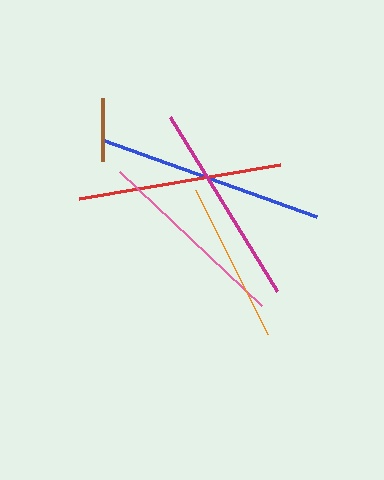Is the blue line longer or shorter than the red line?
The blue line is longer than the red line.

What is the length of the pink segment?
The pink segment is approximately 195 pixels long.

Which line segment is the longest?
The blue line is the longest at approximately 228 pixels.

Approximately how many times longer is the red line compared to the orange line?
The red line is approximately 1.3 times the length of the orange line.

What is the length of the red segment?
The red segment is approximately 204 pixels long.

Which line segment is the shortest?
The brown line is the shortest at approximately 63 pixels.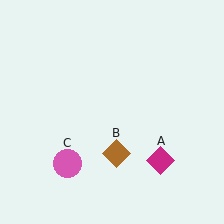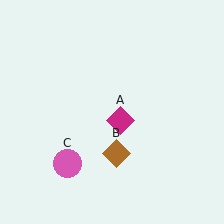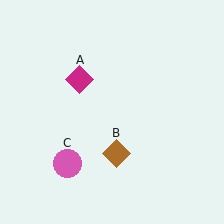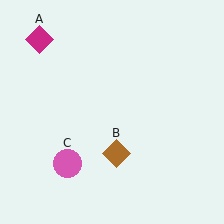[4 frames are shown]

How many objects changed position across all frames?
1 object changed position: magenta diamond (object A).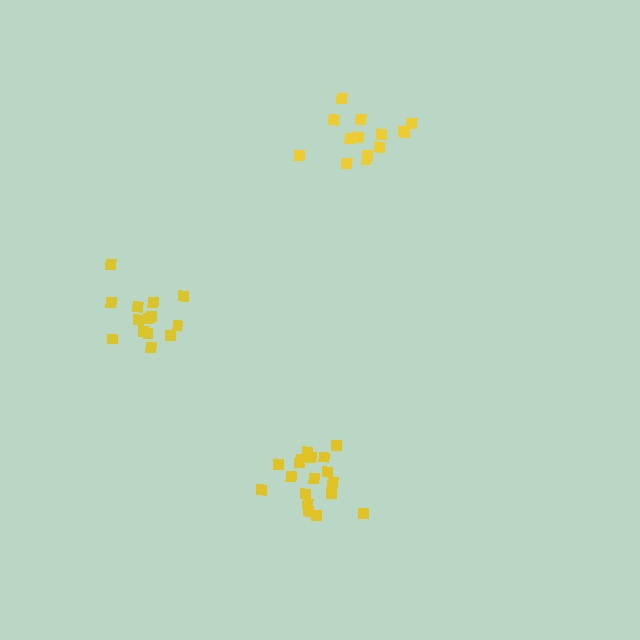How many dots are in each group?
Group 1: 14 dots, Group 2: 18 dots, Group 3: 14 dots (46 total).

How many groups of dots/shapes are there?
There are 3 groups.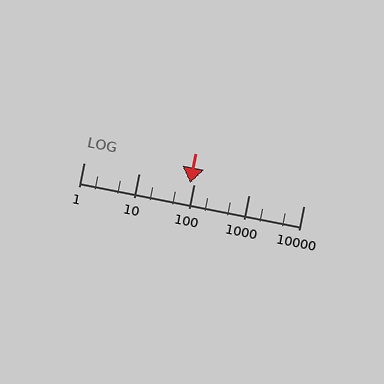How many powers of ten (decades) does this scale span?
The scale spans 4 decades, from 1 to 10000.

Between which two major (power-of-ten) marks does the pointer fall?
The pointer is between 10 and 100.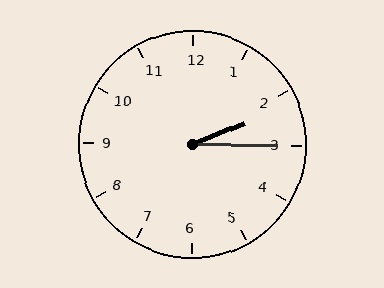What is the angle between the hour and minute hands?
Approximately 22 degrees.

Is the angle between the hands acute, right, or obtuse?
It is acute.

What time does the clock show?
2:15.